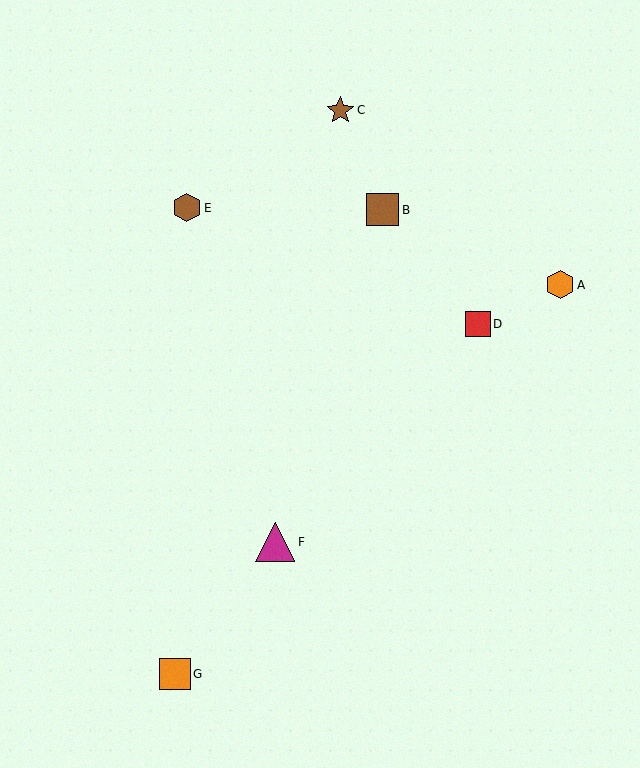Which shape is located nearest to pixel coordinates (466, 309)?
The red square (labeled D) at (478, 324) is nearest to that location.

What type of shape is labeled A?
Shape A is an orange hexagon.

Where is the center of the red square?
The center of the red square is at (478, 324).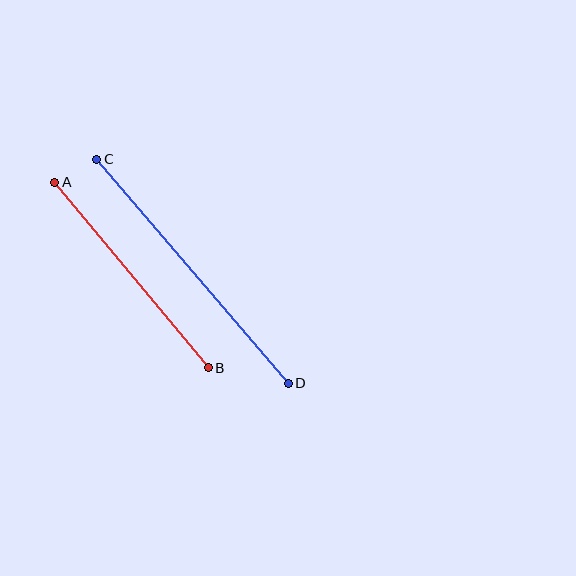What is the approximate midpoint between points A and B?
The midpoint is at approximately (132, 275) pixels.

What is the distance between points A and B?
The distance is approximately 241 pixels.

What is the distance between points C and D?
The distance is approximately 295 pixels.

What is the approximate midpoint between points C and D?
The midpoint is at approximately (193, 271) pixels.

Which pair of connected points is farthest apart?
Points C and D are farthest apart.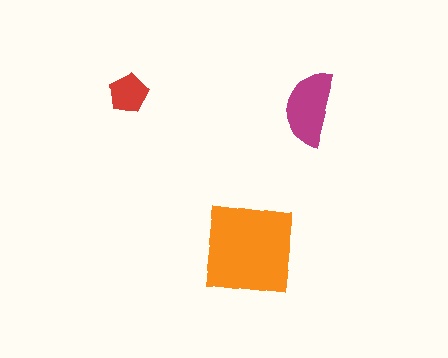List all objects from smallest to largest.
The red pentagon, the magenta semicircle, the orange square.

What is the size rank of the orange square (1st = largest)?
1st.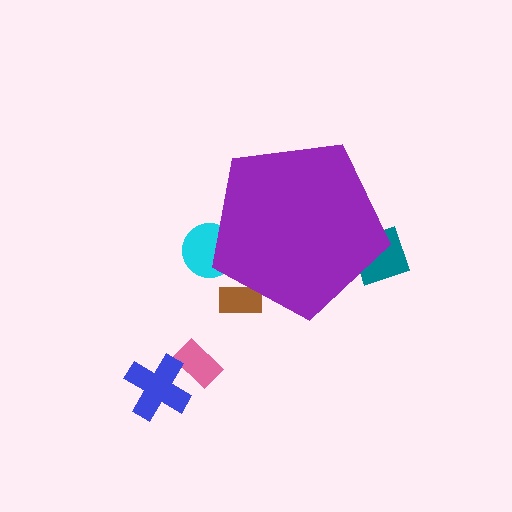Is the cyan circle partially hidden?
Yes, the cyan circle is partially hidden behind the purple pentagon.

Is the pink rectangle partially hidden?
No, the pink rectangle is fully visible.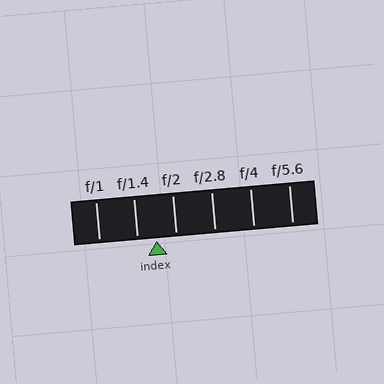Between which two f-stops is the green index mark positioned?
The index mark is between f/1.4 and f/2.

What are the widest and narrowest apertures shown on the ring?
The widest aperture shown is f/1 and the narrowest is f/5.6.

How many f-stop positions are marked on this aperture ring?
There are 6 f-stop positions marked.